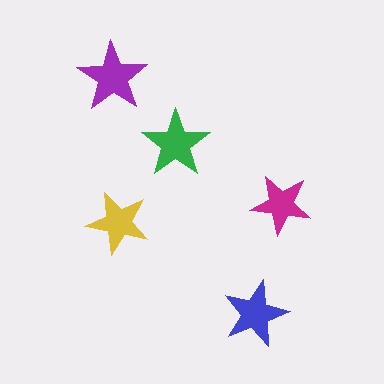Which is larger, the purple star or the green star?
The purple one.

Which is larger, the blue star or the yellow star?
The blue one.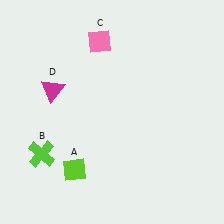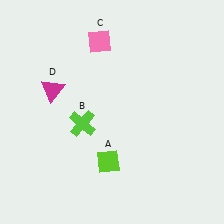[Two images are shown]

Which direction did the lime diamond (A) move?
The lime diamond (A) moved right.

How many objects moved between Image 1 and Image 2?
2 objects moved between the two images.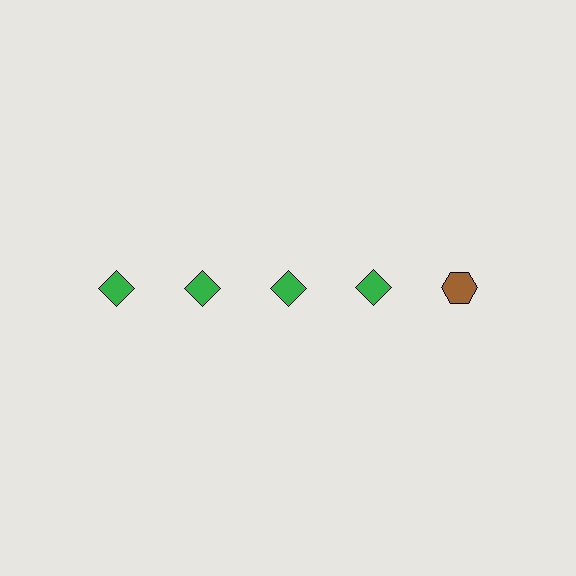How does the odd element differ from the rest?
It differs in both color (brown instead of green) and shape (hexagon instead of diamond).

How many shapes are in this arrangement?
There are 5 shapes arranged in a grid pattern.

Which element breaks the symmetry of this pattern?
The brown hexagon in the top row, rightmost column breaks the symmetry. All other shapes are green diamonds.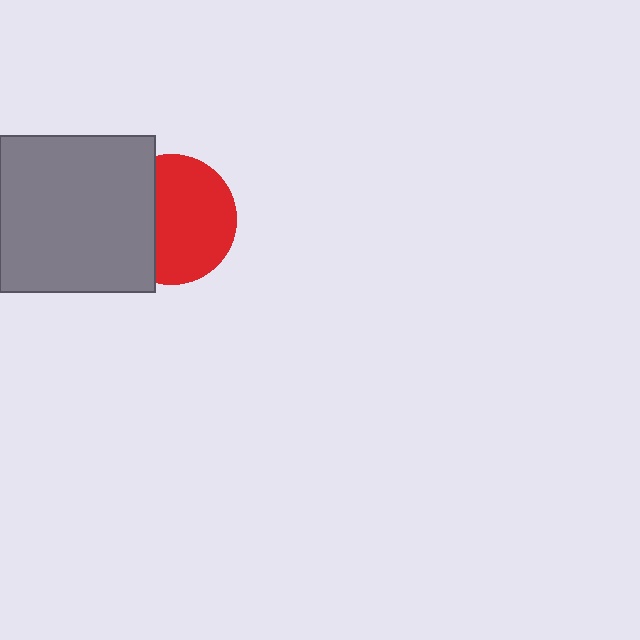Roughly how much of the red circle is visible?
Most of it is visible (roughly 65%).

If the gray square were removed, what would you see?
You would see the complete red circle.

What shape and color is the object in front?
The object in front is a gray square.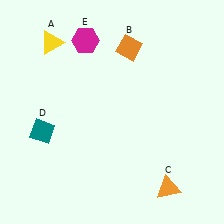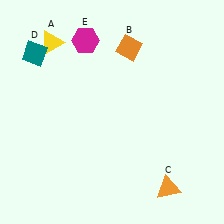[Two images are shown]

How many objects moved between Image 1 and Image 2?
1 object moved between the two images.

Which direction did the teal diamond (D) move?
The teal diamond (D) moved up.